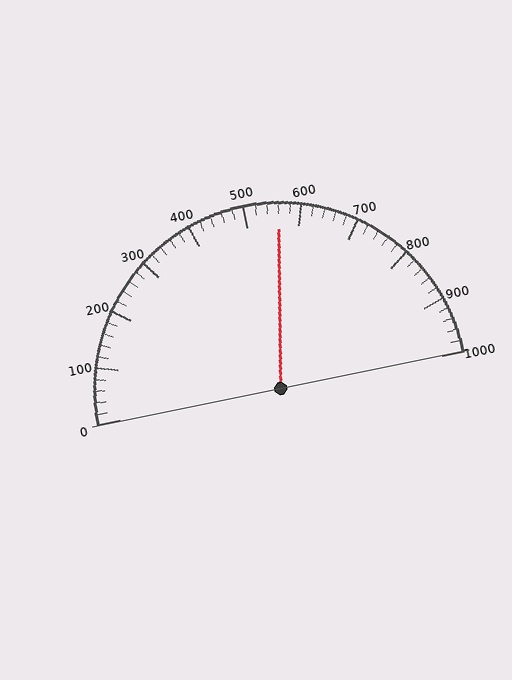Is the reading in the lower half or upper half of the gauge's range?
The reading is in the upper half of the range (0 to 1000).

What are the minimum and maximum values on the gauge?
The gauge ranges from 0 to 1000.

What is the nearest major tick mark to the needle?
The nearest major tick mark is 600.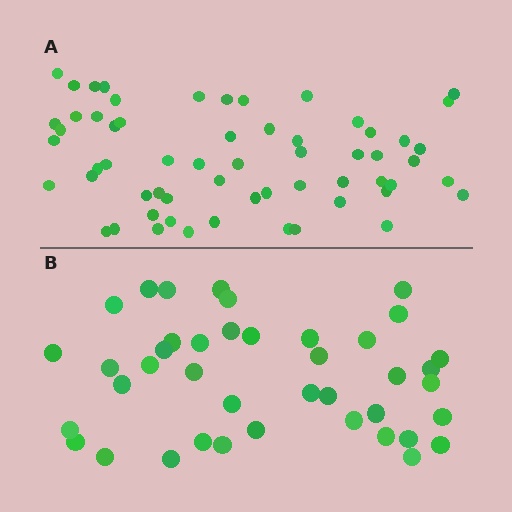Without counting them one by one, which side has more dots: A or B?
Region A (the top region) has more dots.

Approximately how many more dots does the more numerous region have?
Region A has approximately 20 more dots than region B.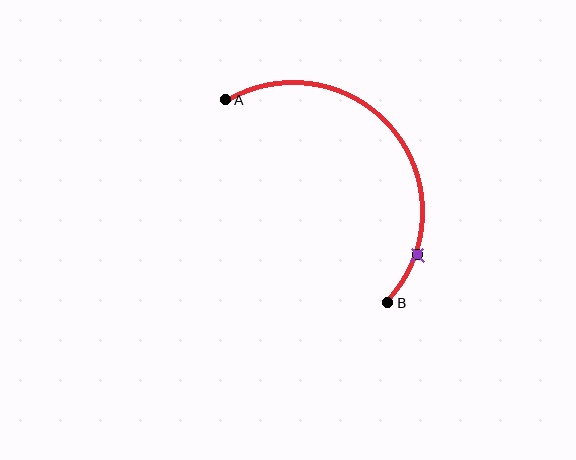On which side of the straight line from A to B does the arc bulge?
The arc bulges above and to the right of the straight line connecting A and B.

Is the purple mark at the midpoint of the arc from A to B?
No. The purple mark lies on the arc but is closer to endpoint B. The arc midpoint would be at the point on the curve equidistant along the arc from both A and B.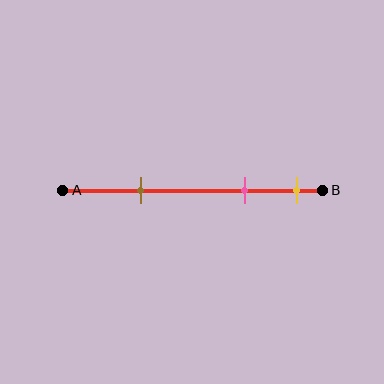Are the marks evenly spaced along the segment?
No, the marks are not evenly spaced.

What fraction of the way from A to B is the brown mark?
The brown mark is approximately 30% (0.3) of the way from A to B.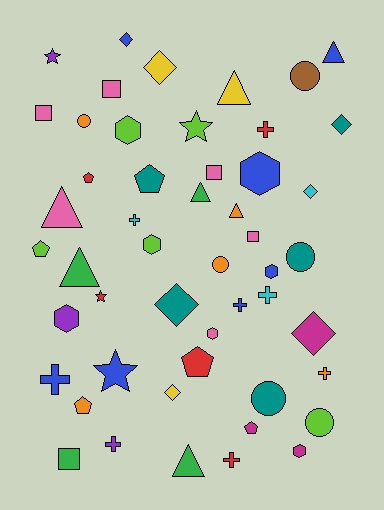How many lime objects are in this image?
There are 5 lime objects.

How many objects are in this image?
There are 50 objects.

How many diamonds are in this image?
There are 7 diamonds.